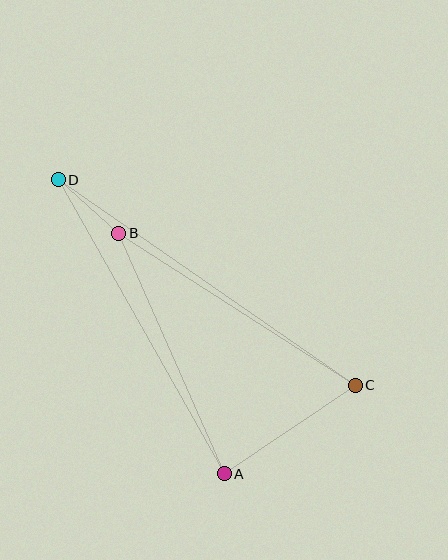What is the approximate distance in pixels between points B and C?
The distance between B and C is approximately 281 pixels.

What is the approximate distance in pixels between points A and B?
The distance between A and B is approximately 263 pixels.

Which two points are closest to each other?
Points B and D are closest to each other.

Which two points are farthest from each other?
Points C and D are farthest from each other.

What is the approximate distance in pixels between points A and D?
The distance between A and D is approximately 338 pixels.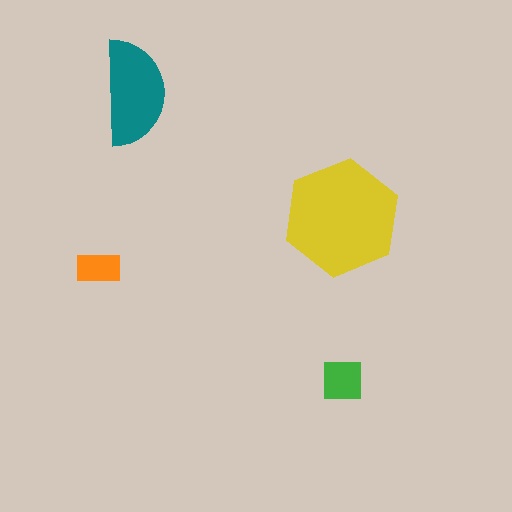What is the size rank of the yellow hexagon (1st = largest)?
1st.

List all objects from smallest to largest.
The orange rectangle, the green square, the teal semicircle, the yellow hexagon.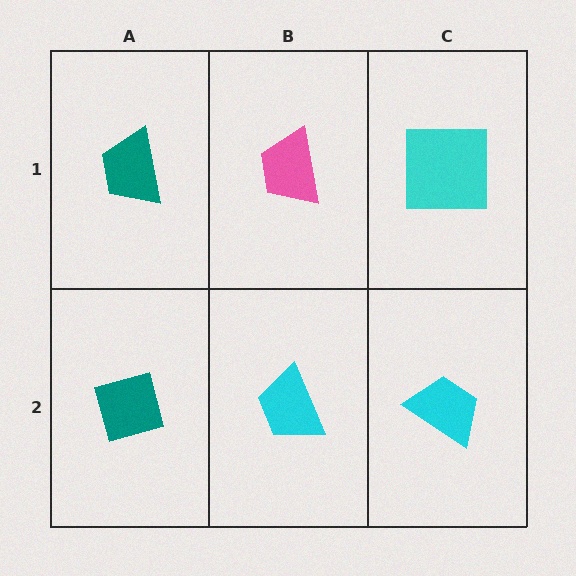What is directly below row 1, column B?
A cyan trapezoid.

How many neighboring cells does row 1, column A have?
2.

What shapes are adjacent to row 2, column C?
A cyan square (row 1, column C), a cyan trapezoid (row 2, column B).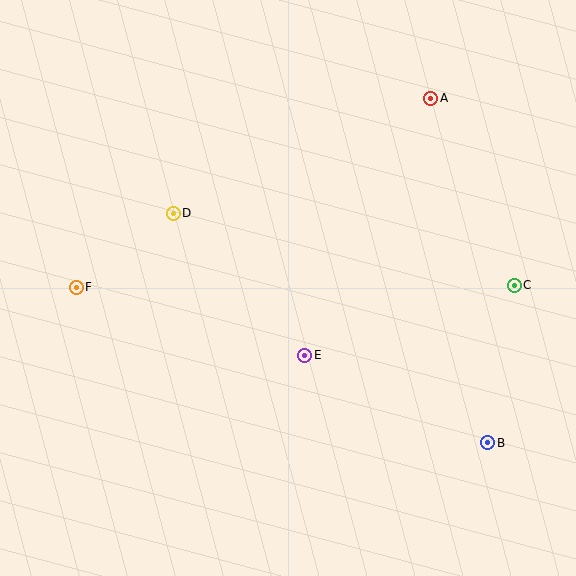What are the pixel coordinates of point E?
Point E is at (305, 355).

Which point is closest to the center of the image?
Point E at (305, 355) is closest to the center.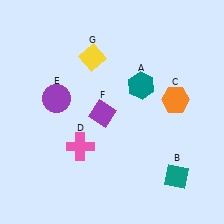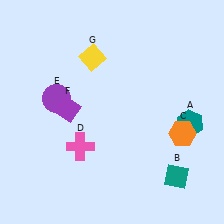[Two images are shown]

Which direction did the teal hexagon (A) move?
The teal hexagon (A) moved right.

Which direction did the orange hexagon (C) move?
The orange hexagon (C) moved down.